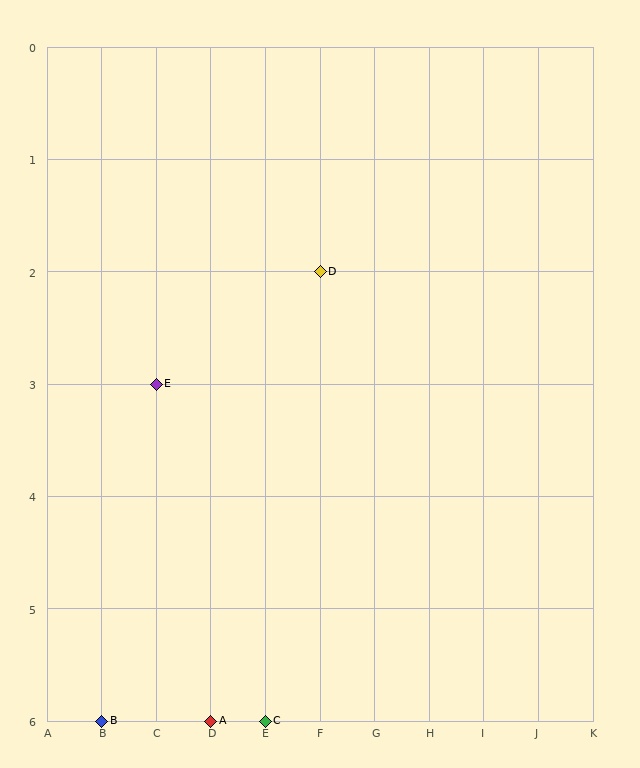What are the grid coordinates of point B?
Point B is at grid coordinates (B, 6).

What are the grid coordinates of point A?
Point A is at grid coordinates (D, 6).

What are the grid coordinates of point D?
Point D is at grid coordinates (F, 2).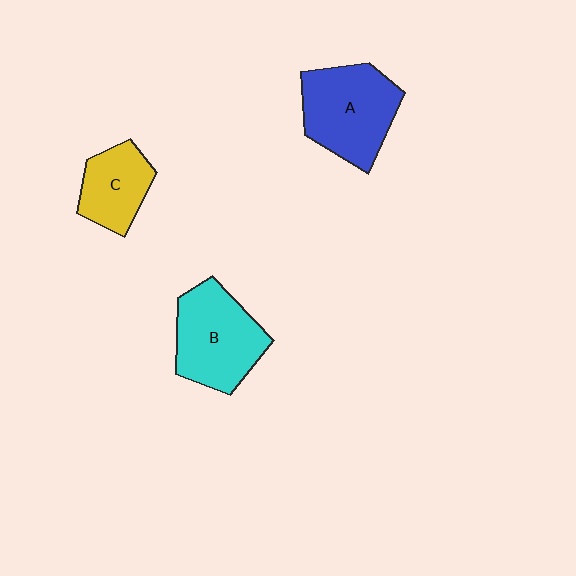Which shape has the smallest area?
Shape C (yellow).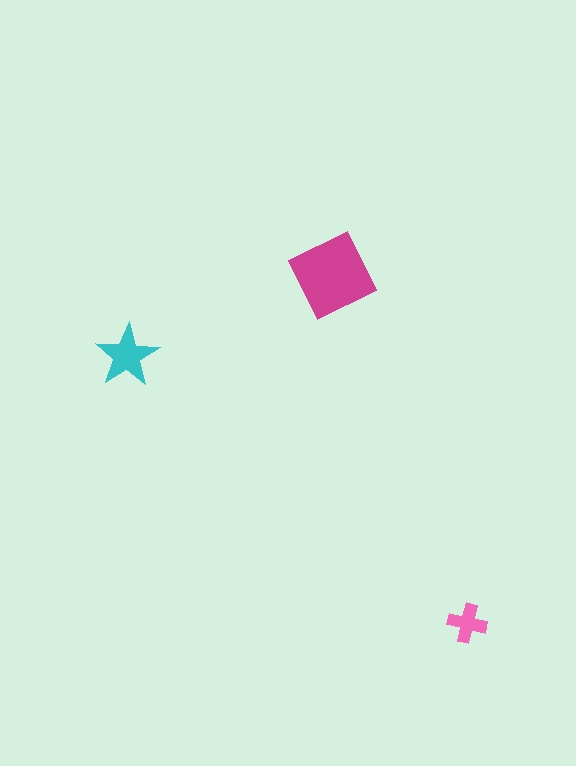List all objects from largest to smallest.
The magenta square, the cyan star, the pink cross.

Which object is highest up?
The magenta square is topmost.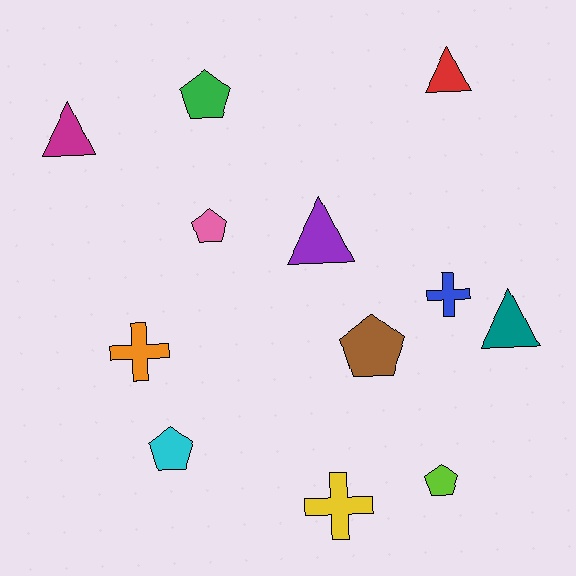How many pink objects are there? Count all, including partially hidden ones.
There is 1 pink object.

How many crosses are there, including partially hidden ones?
There are 3 crosses.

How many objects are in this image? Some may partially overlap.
There are 12 objects.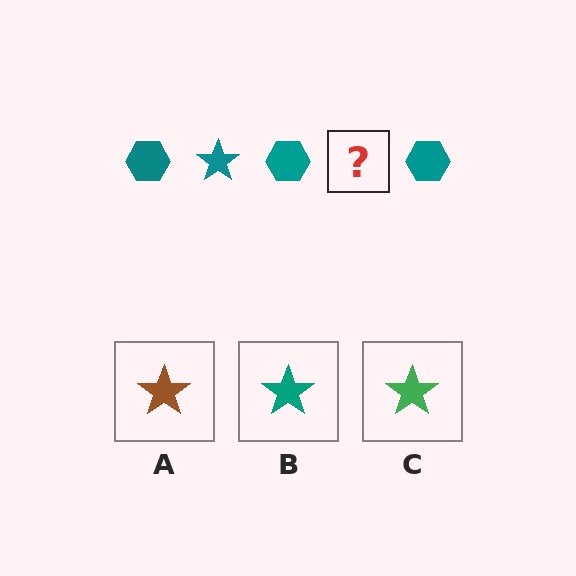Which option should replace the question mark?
Option B.